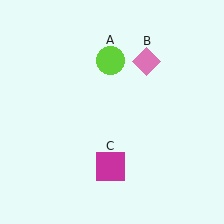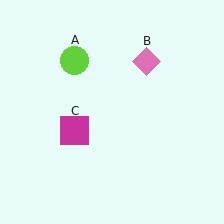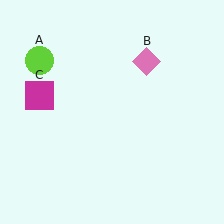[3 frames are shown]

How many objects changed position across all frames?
2 objects changed position: lime circle (object A), magenta square (object C).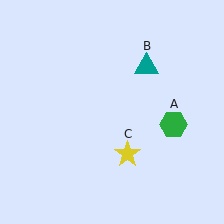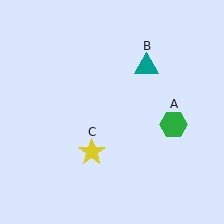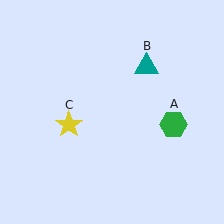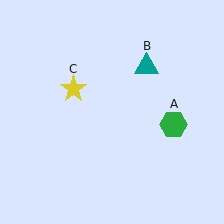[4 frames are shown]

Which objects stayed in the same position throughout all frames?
Green hexagon (object A) and teal triangle (object B) remained stationary.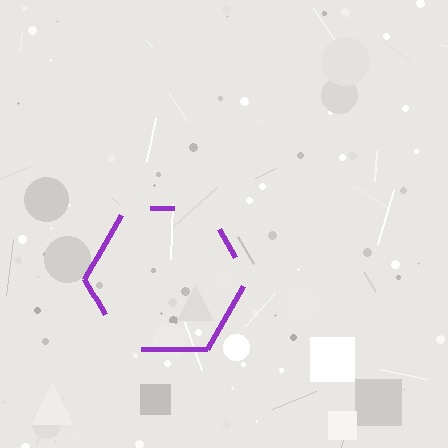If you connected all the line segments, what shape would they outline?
They would outline a hexagon.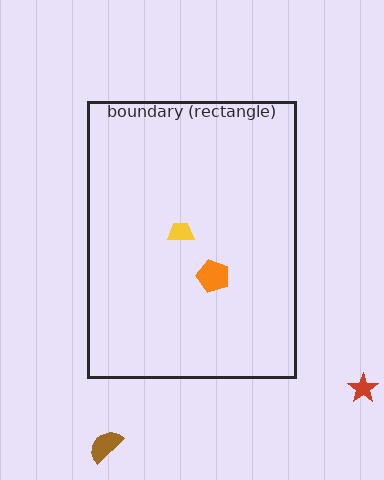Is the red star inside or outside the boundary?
Outside.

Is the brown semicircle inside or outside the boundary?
Outside.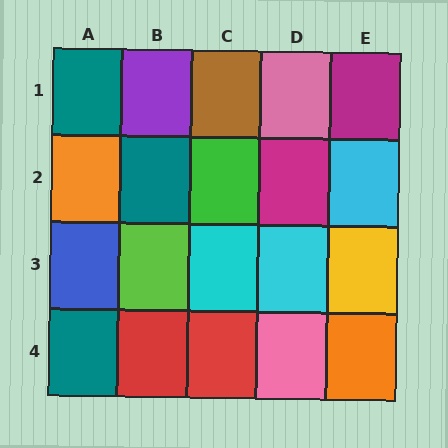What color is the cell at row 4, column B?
Red.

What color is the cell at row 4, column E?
Orange.